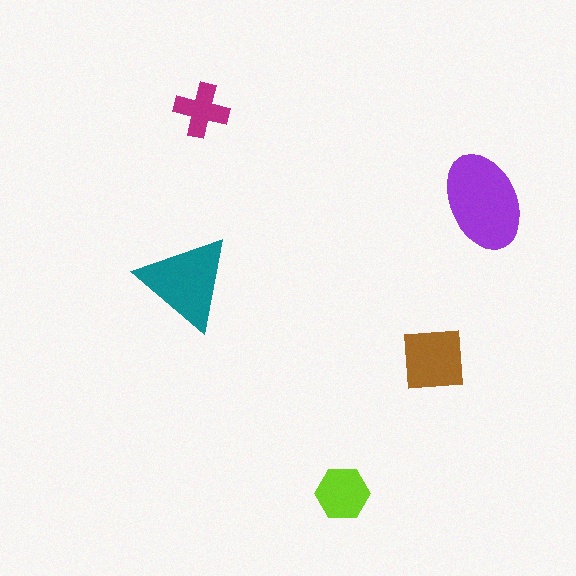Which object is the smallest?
The magenta cross.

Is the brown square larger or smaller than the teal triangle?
Smaller.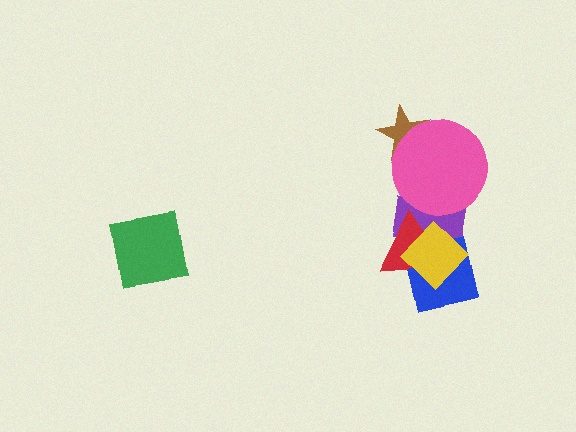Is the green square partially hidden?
No, no other shape covers it.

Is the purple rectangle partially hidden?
Yes, it is partially covered by another shape.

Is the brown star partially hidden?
Yes, it is partially covered by another shape.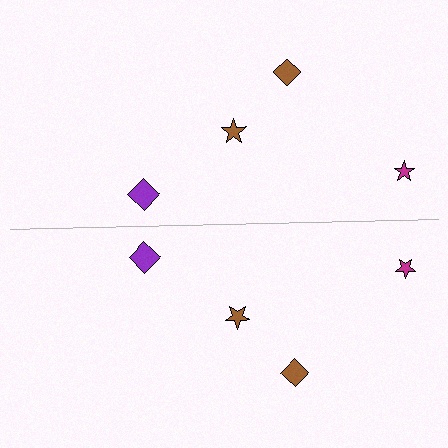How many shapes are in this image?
There are 8 shapes in this image.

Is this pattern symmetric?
Yes, this pattern has bilateral (reflection) symmetry.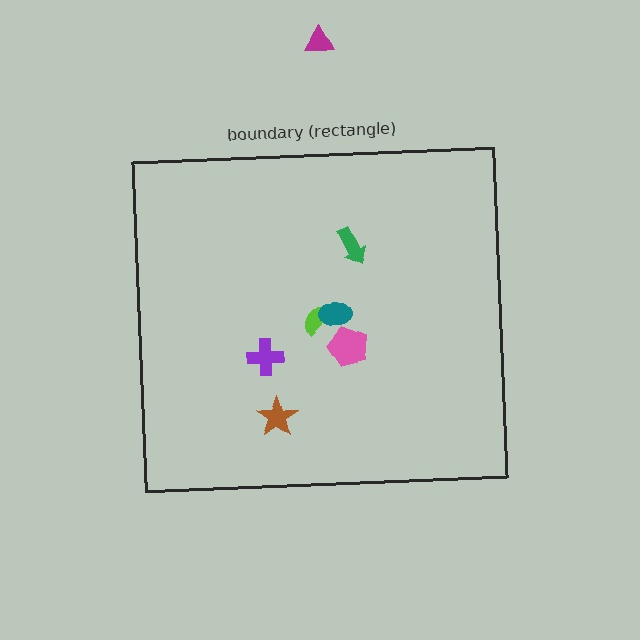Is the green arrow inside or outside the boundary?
Inside.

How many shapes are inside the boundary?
6 inside, 1 outside.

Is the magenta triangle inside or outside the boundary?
Outside.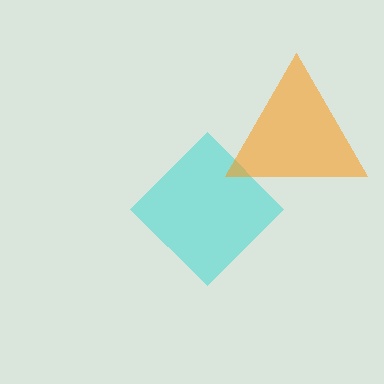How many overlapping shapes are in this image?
There are 2 overlapping shapes in the image.